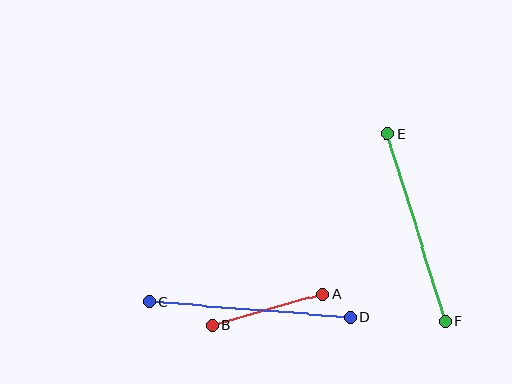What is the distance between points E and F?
The distance is approximately 196 pixels.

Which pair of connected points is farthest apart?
Points C and D are farthest apart.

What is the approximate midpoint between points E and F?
The midpoint is at approximately (416, 227) pixels.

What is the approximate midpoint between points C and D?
The midpoint is at approximately (250, 309) pixels.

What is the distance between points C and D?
The distance is approximately 201 pixels.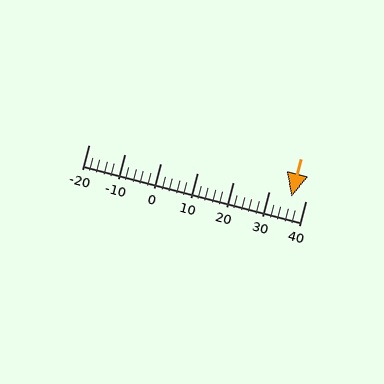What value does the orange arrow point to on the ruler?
The orange arrow points to approximately 36.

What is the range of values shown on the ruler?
The ruler shows values from -20 to 40.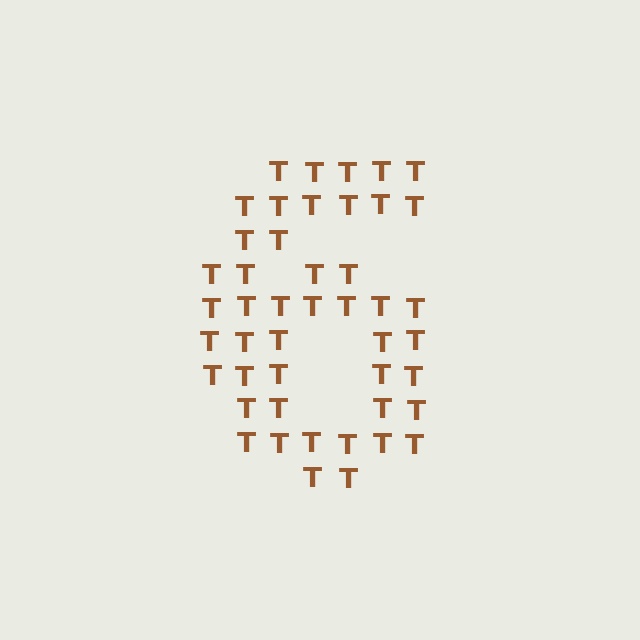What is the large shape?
The large shape is the digit 6.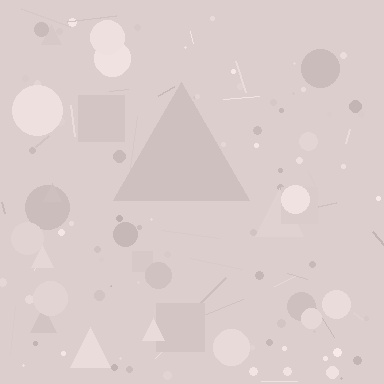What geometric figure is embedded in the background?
A triangle is embedded in the background.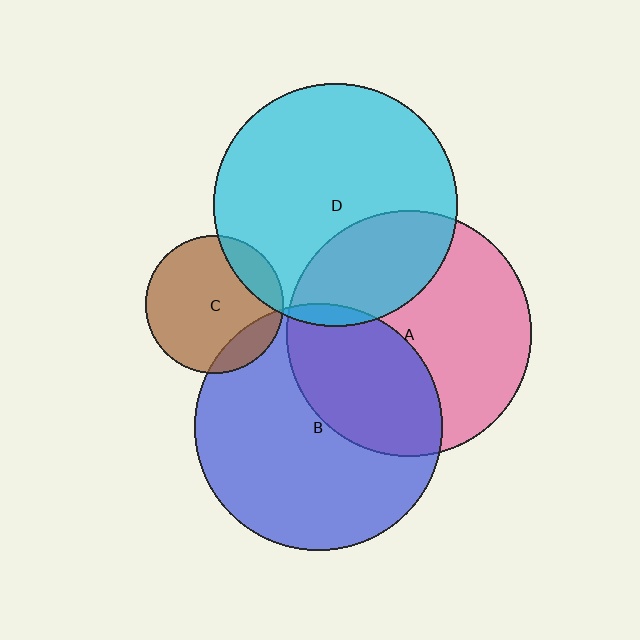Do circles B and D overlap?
Yes.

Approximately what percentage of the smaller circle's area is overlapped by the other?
Approximately 5%.